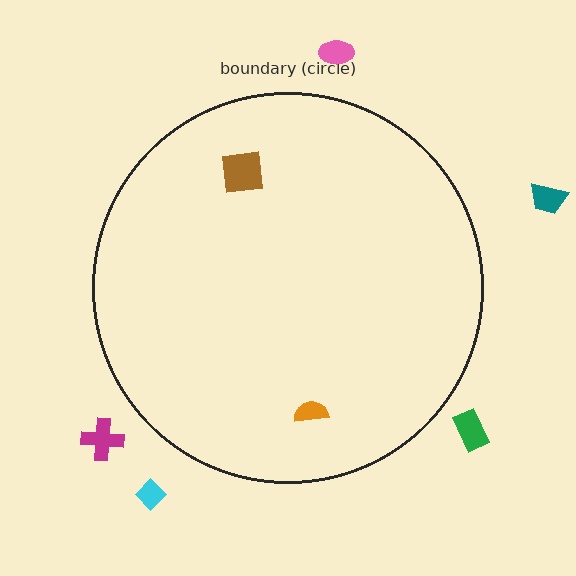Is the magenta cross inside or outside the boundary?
Outside.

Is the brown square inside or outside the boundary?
Inside.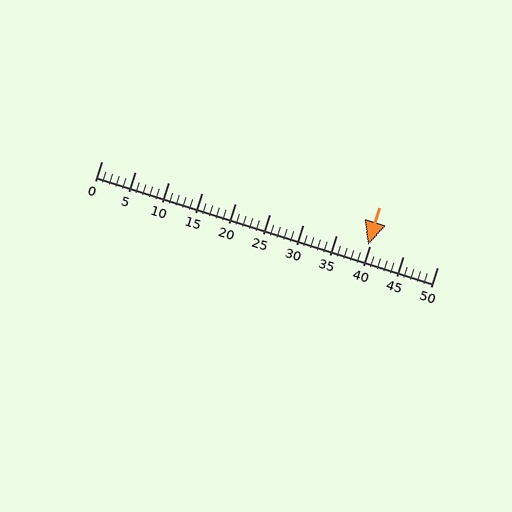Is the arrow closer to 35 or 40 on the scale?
The arrow is closer to 40.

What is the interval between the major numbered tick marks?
The major tick marks are spaced 5 units apart.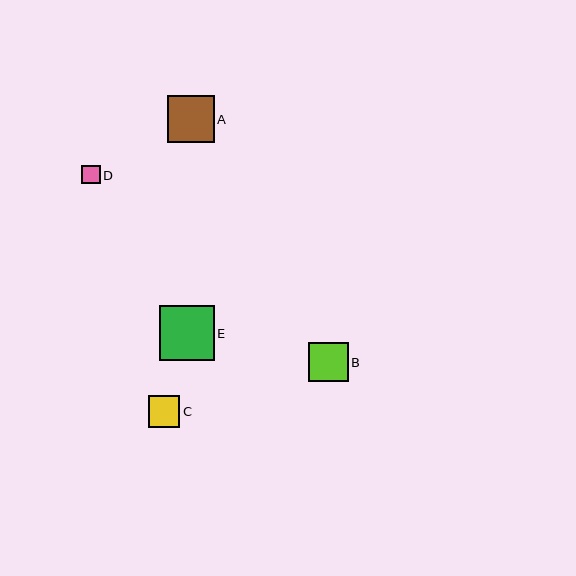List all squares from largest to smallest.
From largest to smallest: E, A, B, C, D.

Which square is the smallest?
Square D is the smallest with a size of approximately 19 pixels.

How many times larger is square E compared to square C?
Square E is approximately 1.7 times the size of square C.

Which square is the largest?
Square E is the largest with a size of approximately 55 pixels.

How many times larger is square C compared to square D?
Square C is approximately 1.7 times the size of square D.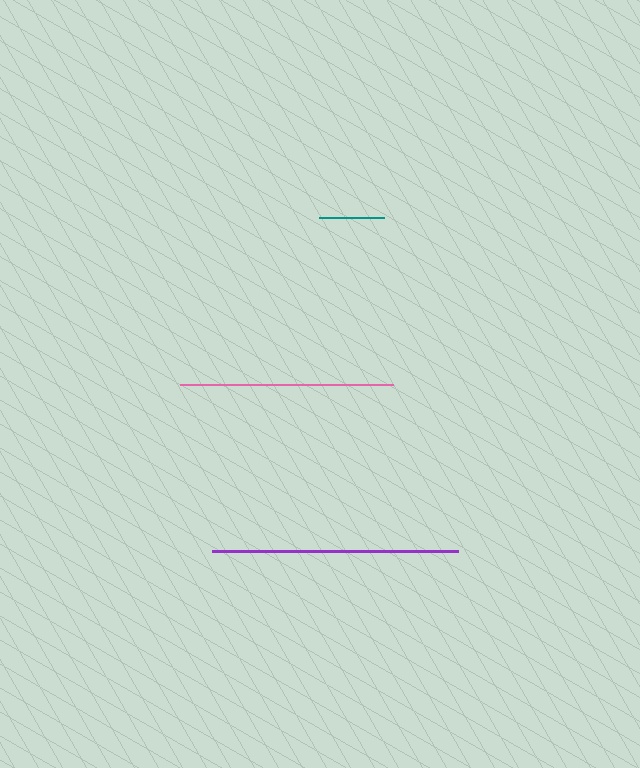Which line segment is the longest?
The purple line is the longest at approximately 246 pixels.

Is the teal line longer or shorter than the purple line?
The purple line is longer than the teal line.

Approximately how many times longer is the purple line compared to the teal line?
The purple line is approximately 3.8 times the length of the teal line.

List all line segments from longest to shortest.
From longest to shortest: purple, pink, teal.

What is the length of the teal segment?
The teal segment is approximately 65 pixels long.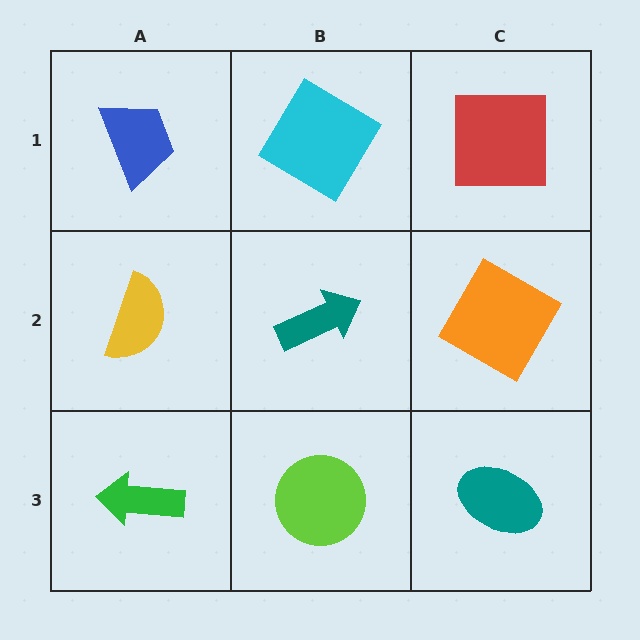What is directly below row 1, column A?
A yellow semicircle.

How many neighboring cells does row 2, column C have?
3.